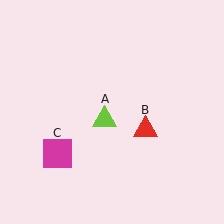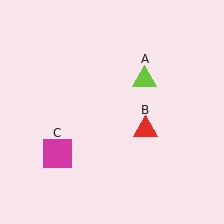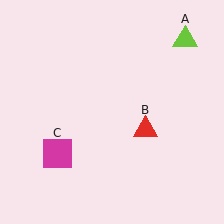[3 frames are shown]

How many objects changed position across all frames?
1 object changed position: lime triangle (object A).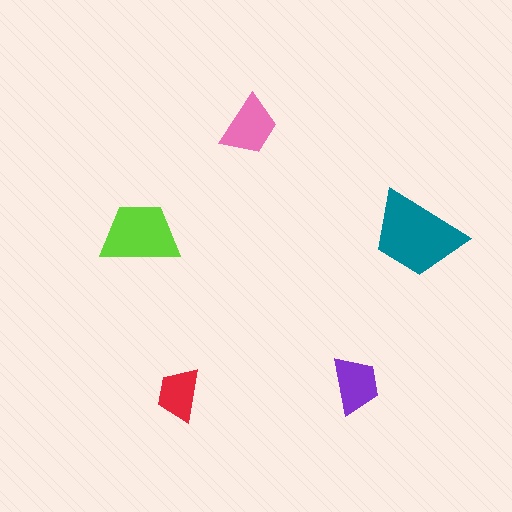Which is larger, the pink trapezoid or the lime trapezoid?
The lime one.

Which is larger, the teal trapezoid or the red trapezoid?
The teal one.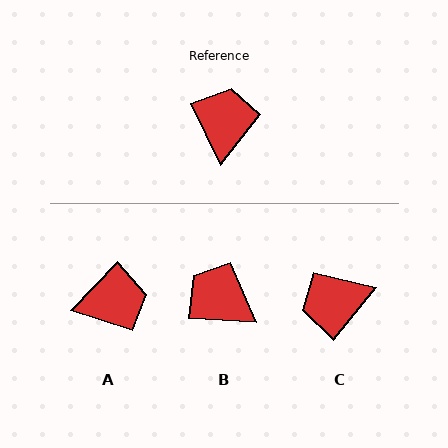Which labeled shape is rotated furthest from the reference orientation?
C, about 115 degrees away.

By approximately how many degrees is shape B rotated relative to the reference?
Approximately 61 degrees counter-clockwise.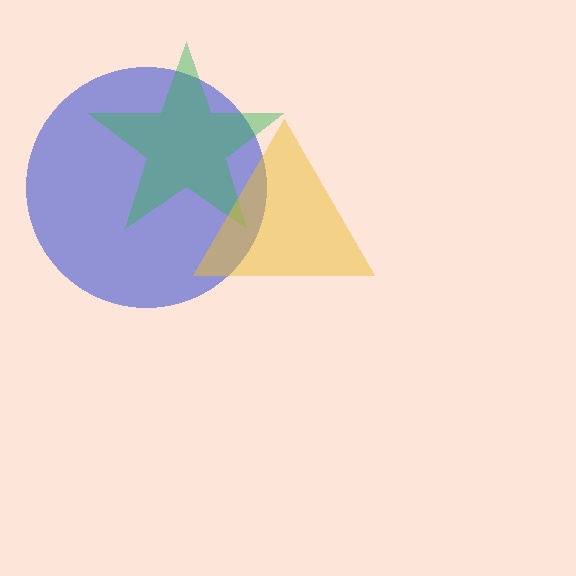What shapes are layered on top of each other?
The layered shapes are: a blue circle, a green star, a yellow triangle.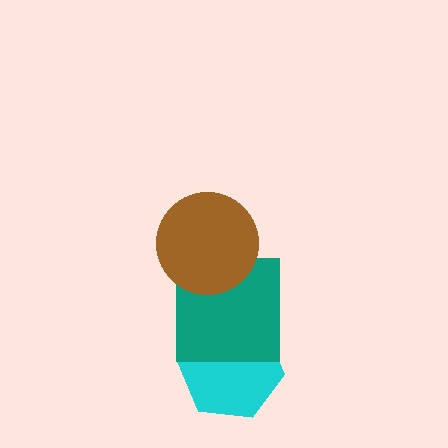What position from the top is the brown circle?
The brown circle is 1st from the top.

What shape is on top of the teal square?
The brown circle is on top of the teal square.